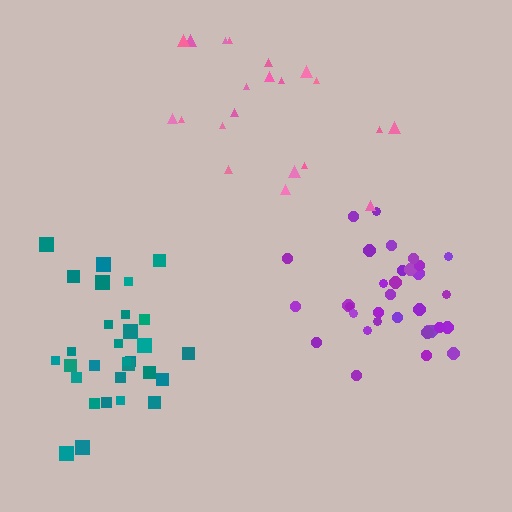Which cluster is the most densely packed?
Teal.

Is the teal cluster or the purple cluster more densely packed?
Teal.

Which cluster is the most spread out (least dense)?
Pink.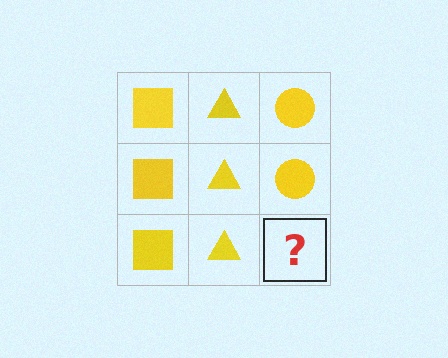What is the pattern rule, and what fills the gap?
The rule is that each column has a consistent shape. The gap should be filled with a yellow circle.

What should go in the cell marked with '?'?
The missing cell should contain a yellow circle.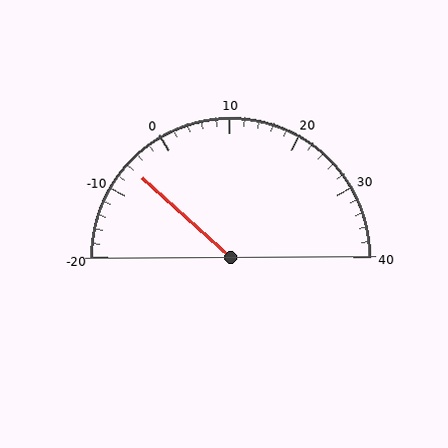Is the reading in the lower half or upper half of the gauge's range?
The reading is in the lower half of the range (-20 to 40).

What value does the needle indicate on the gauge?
The needle indicates approximately -6.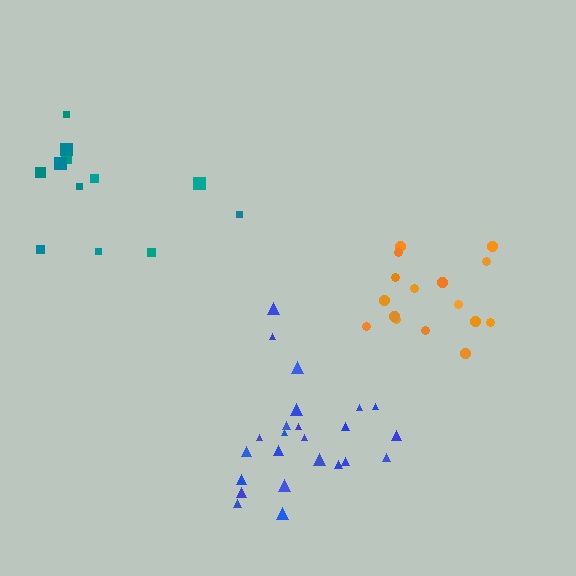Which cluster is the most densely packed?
Blue.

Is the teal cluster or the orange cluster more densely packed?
Orange.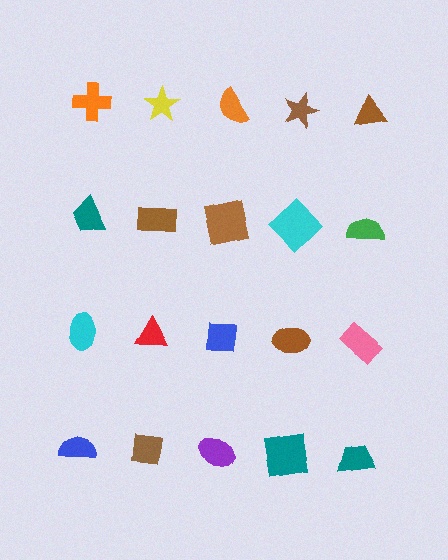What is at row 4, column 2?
A brown square.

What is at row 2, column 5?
A green semicircle.